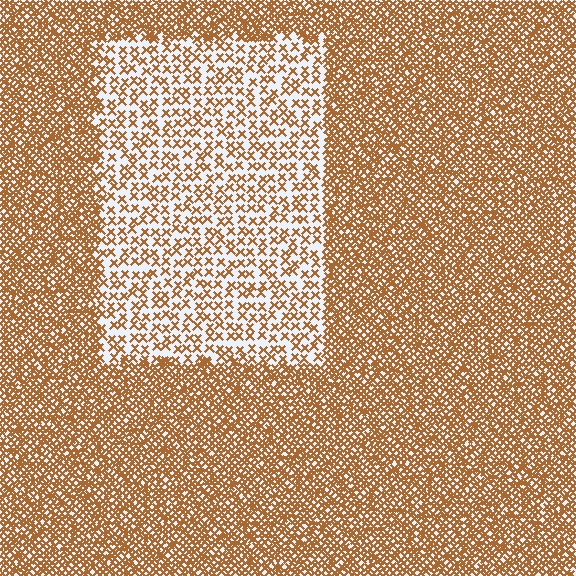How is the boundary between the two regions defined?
The boundary is defined by a change in element density (approximately 2.6x ratio). All elements are the same color, size, and shape.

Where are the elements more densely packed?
The elements are more densely packed outside the rectangle boundary.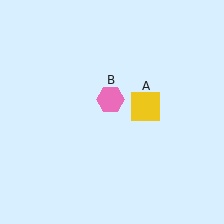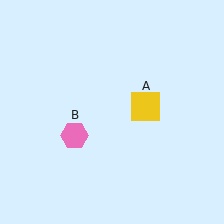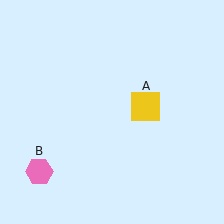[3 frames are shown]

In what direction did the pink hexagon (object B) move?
The pink hexagon (object B) moved down and to the left.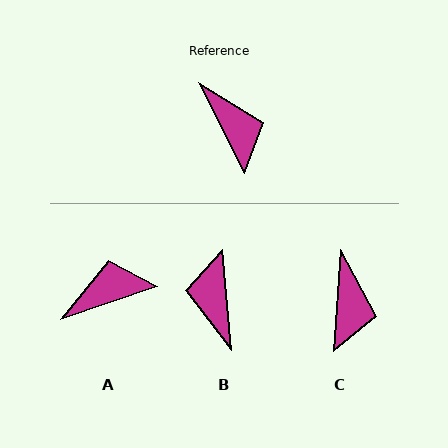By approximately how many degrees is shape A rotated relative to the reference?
Approximately 83 degrees counter-clockwise.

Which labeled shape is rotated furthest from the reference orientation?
B, about 159 degrees away.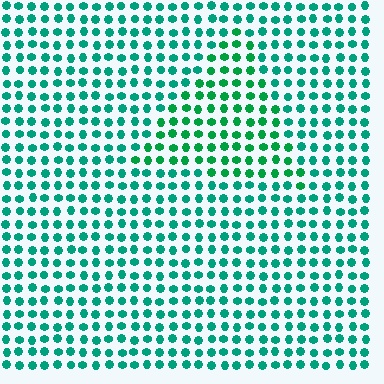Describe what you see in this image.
The image is filled with small teal elements in a uniform arrangement. A triangle-shaped region is visible where the elements are tinted to a slightly different hue, forming a subtle color boundary.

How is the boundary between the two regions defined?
The boundary is defined purely by a slight shift in hue (about 23 degrees). Spacing, size, and orientation are identical on both sides.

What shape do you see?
I see a triangle.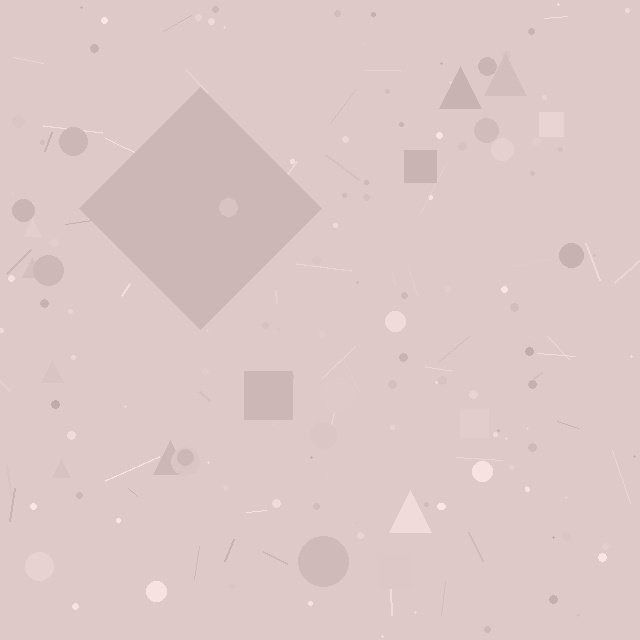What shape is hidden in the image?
A diamond is hidden in the image.